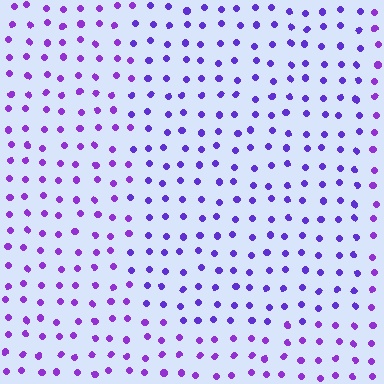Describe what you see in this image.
The image is filled with small purple elements in a uniform arrangement. A rectangle-shaped region is visible where the elements are tinted to a slightly different hue, forming a subtle color boundary.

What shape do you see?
I see a rectangle.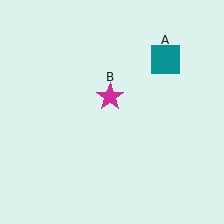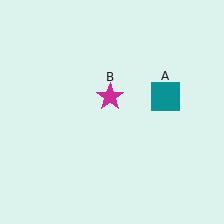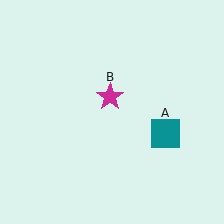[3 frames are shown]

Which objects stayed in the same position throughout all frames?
Magenta star (object B) remained stationary.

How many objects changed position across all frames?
1 object changed position: teal square (object A).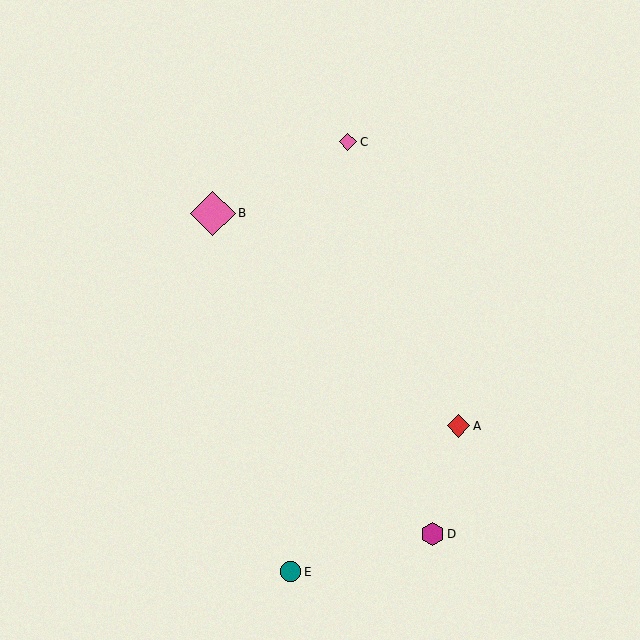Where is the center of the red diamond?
The center of the red diamond is at (459, 426).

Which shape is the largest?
The pink diamond (labeled B) is the largest.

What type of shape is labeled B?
Shape B is a pink diamond.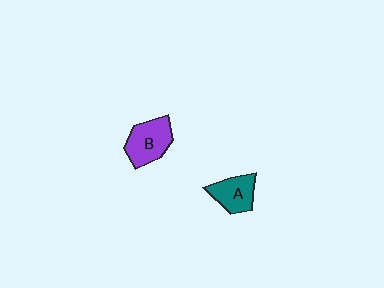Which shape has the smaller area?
Shape A (teal).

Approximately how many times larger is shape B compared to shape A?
Approximately 1.2 times.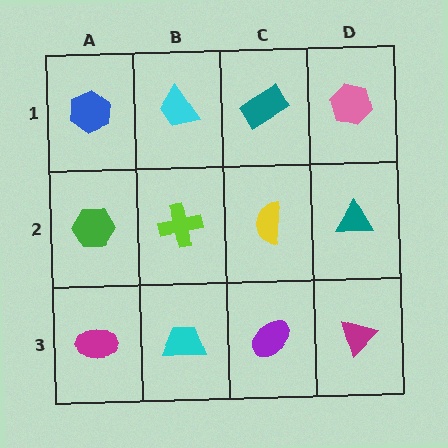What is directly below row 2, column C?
A purple ellipse.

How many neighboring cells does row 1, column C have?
3.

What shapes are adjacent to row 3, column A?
A green hexagon (row 2, column A), a cyan trapezoid (row 3, column B).